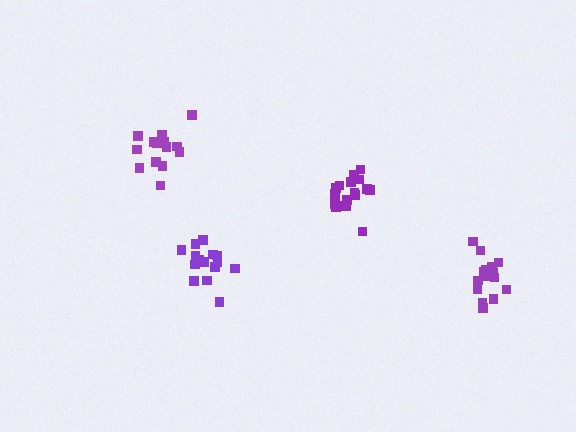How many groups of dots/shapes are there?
There are 4 groups.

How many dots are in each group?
Group 1: 15 dots, Group 2: 17 dots, Group 3: 19 dots, Group 4: 15 dots (66 total).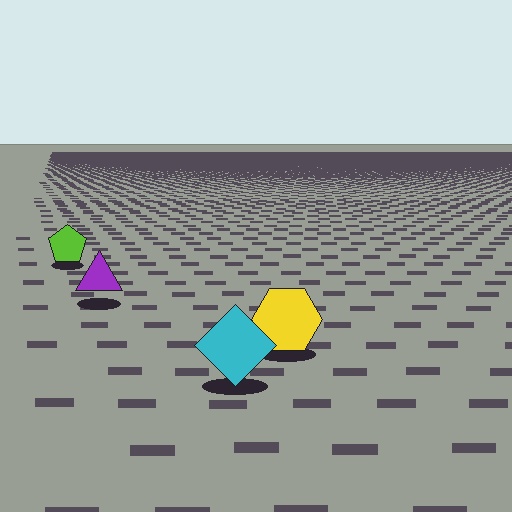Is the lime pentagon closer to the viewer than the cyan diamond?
No. The cyan diamond is closer — you can tell from the texture gradient: the ground texture is coarser near it.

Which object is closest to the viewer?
The cyan diamond is closest. The texture marks near it are larger and more spread out.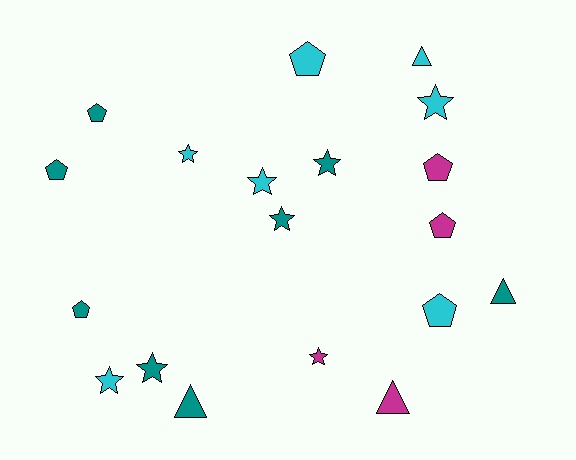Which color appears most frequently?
Teal, with 8 objects.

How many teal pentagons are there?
There are 3 teal pentagons.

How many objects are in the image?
There are 19 objects.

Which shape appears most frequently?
Star, with 8 objects.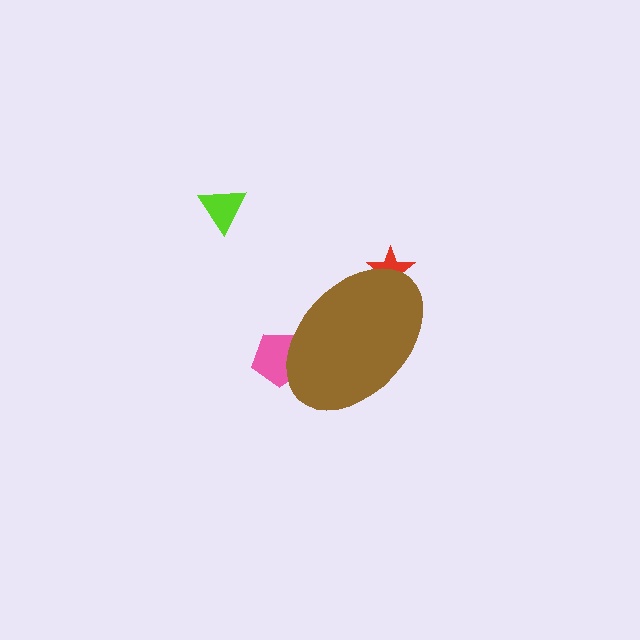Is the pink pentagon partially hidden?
Yes, the pink pentagon is partially hidden behind the brown ellipse.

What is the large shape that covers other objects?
A brown ellipse.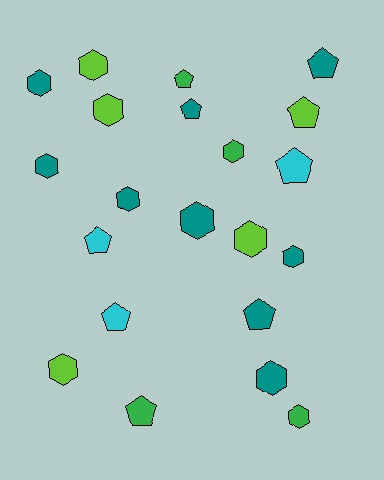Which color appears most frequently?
Teal, with 9 objects.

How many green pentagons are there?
There are 2 green pentagons.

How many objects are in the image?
There are 21 objects.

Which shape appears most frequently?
Hexagon, with 12 objects.